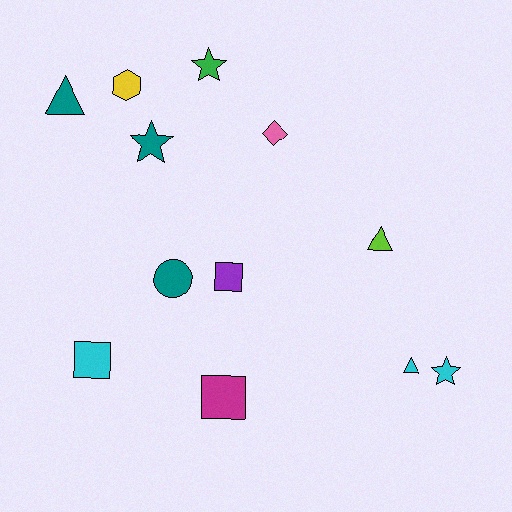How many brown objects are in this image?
There are no brown objects.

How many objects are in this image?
There are 12 objects.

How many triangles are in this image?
There are 3 triangles.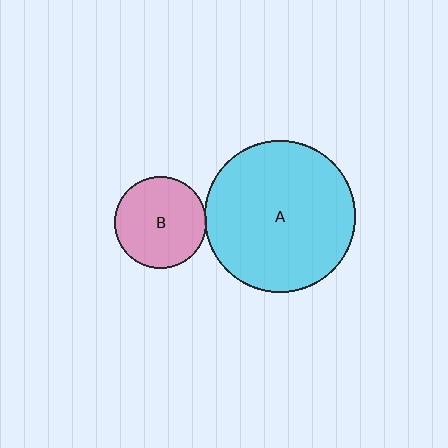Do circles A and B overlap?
Yes.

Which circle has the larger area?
Circle A (cyan).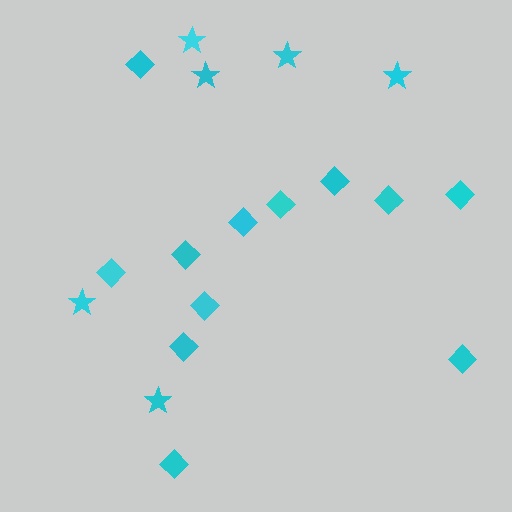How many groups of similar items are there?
There are 2 groups: one group of diamonds (12) and one group of stars (6).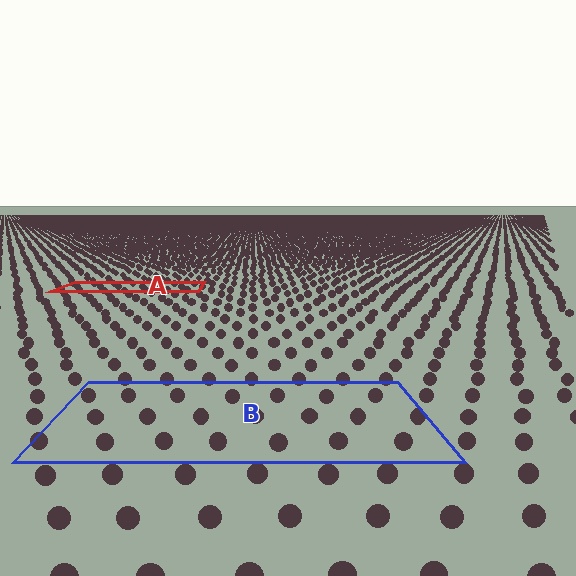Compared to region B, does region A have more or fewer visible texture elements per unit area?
Region A has more texture elements per unit area — they are packed more densely because it is farther away.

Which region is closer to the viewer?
Region B is closer. The texture elements there are larger and more spread out.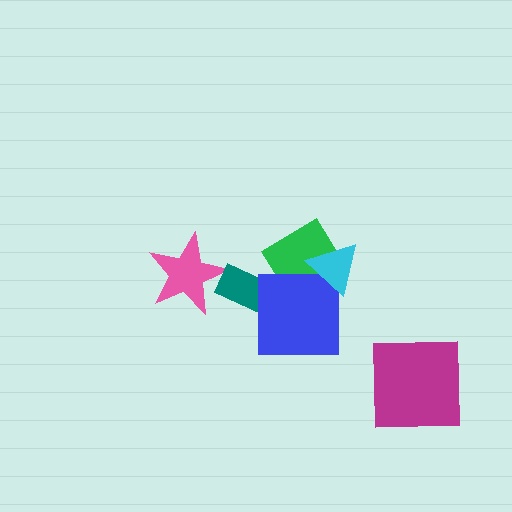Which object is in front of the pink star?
The teal rectangle is in front of the pink star.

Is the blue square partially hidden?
Yes, it is partially covered by another shape.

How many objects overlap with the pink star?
1 object overlaps with the pink star.